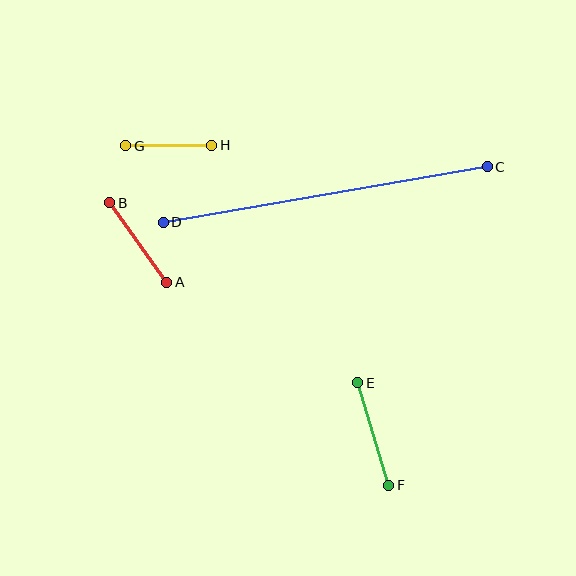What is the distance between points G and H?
The distance is approximately 86 pixels.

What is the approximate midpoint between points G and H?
The midpoint is at approximately (169, 146) pixels.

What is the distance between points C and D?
The distance is approximately 328 pixels.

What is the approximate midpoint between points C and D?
The midpoint is at approximately (325, 194) pixels.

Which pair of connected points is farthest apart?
Points C and D are farthest apart.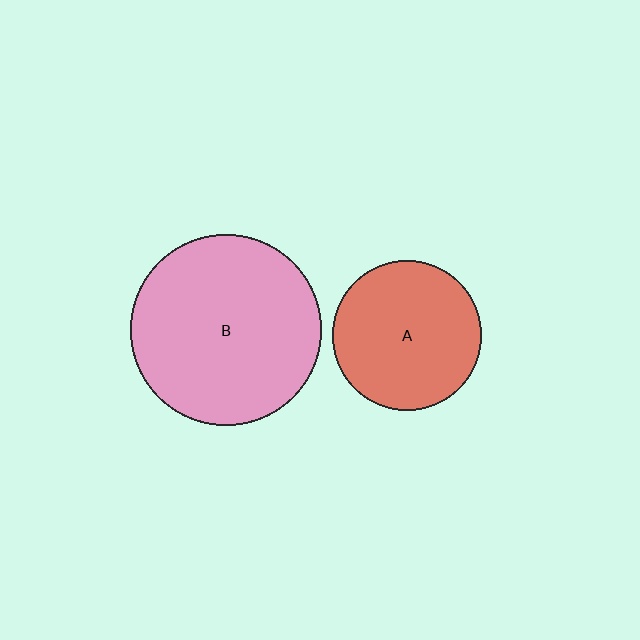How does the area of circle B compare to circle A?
Approximately 1.6 times.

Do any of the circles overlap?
No, none of the circles overlap.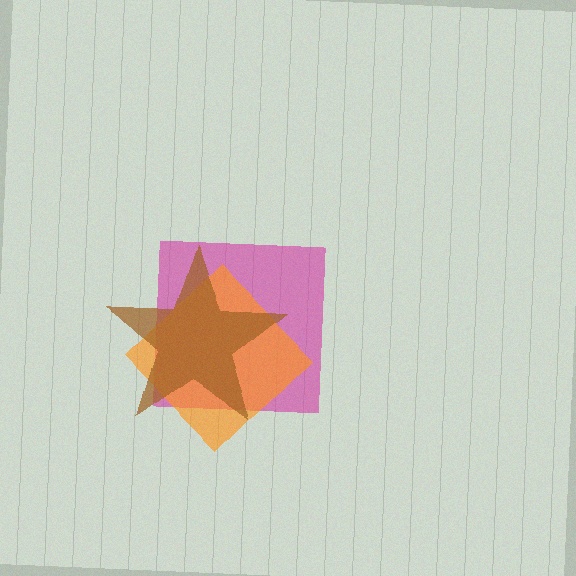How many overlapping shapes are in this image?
There are 3 overlapping shapes in the image.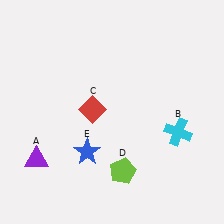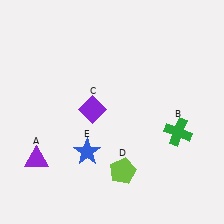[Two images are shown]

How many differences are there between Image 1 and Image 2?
There are 2 differences between the two images.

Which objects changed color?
B changed from cyan to green. C changed from red to purple.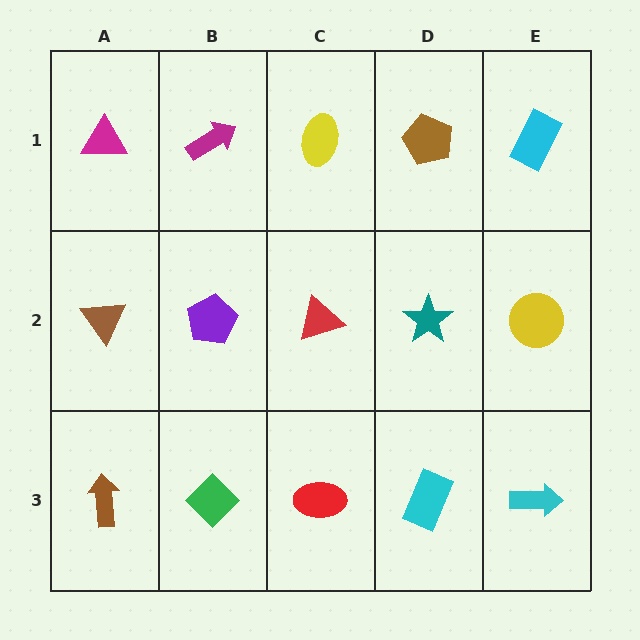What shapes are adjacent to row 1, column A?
A brown triangle (row 2, column A), a magenta arrow (row 1, column B).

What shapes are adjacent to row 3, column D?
A teal star (row 2, column D), a red ellipse (row 3, column C), a cyan arrow (row 3, column E).